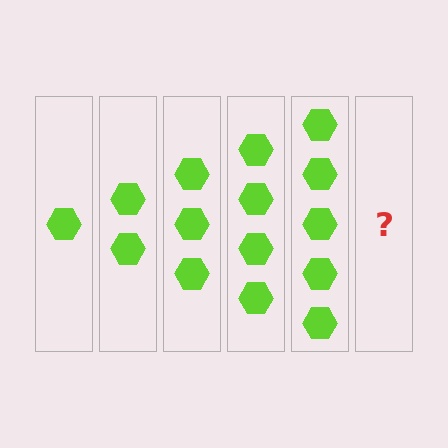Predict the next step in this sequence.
The next step is 6 hexagons.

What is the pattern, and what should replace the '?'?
The pattern is that each step adds one more hexagon. The '?' should be 6 hexagons.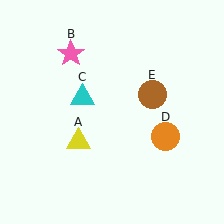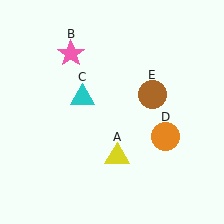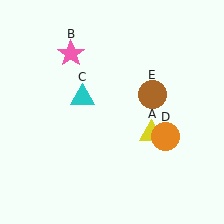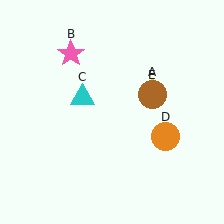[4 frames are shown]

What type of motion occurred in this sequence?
The yellow triangle (object A) rotated counterclockwise around the center of the scene.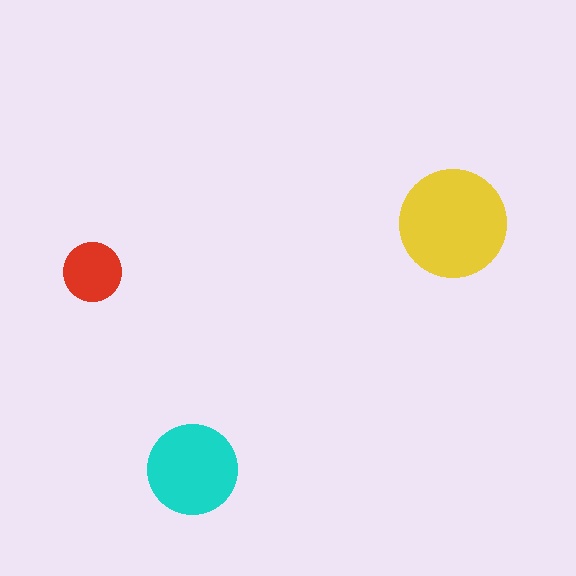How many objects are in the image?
There are 3 objects in the image.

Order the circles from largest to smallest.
the yellow one, the cyan one, the red one.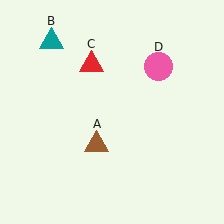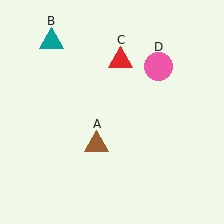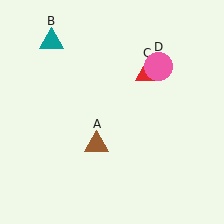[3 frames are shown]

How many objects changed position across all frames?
1 object changed position: red triangle (object C).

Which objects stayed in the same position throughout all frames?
Brown triangle (object A) and teal triangle (object B) and pink circle (object D) remained stationary.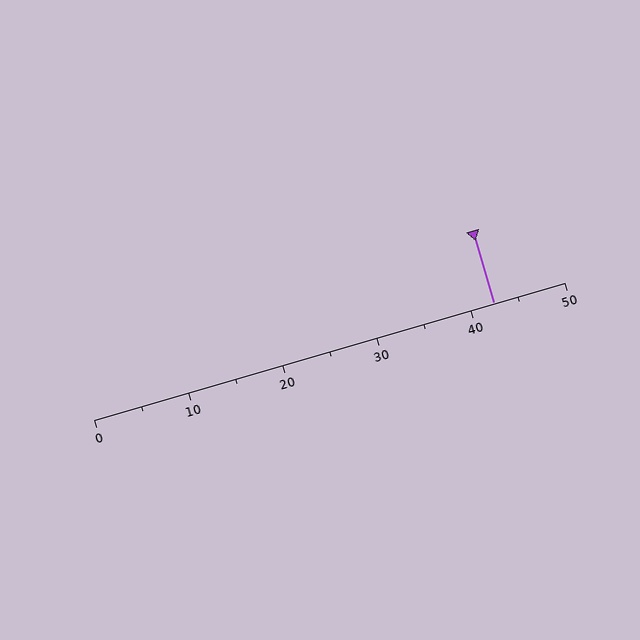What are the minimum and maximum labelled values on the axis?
The axis runs from 0 to 50.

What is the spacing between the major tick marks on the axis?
The major ticks are spaced 10 apart.